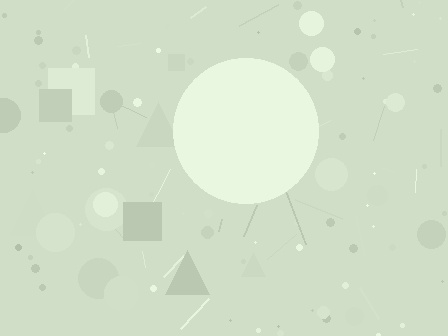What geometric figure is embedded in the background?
A circle is embedded in the background.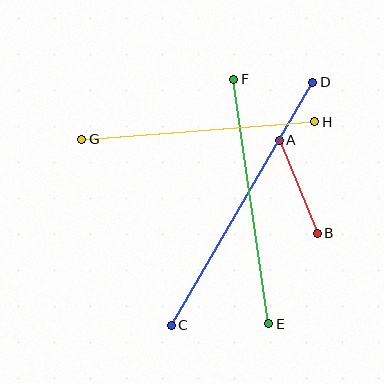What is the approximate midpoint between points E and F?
The midpoint is at approximately (251, 202) pixels.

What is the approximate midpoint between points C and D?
The midpoint is at approximately (242, 204) pixels.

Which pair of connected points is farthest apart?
Points C and D are farthest apart.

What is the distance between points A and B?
The distance is approximately 101 pixels.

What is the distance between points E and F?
The distance is approximately 247 pixels.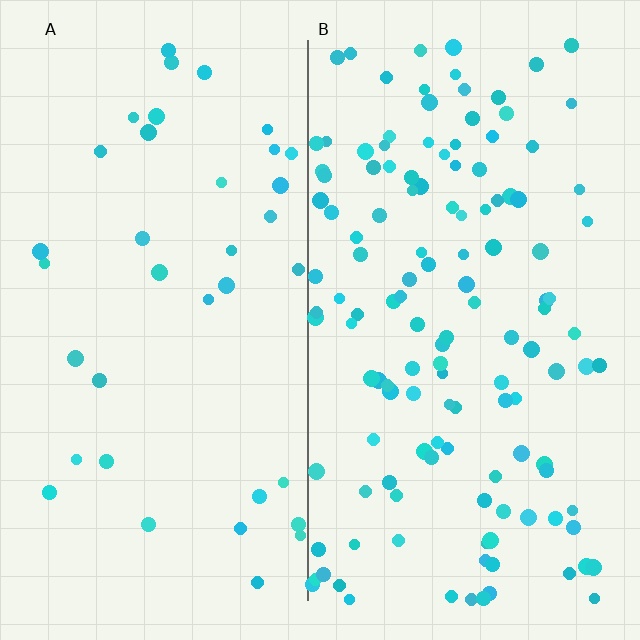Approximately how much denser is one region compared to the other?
Approximately 3.5× — region B over region A.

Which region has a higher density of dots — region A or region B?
B (the right).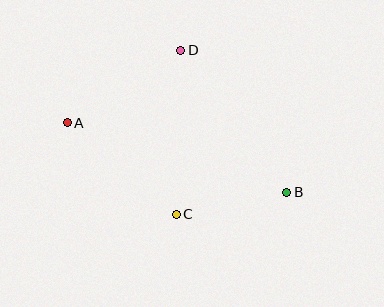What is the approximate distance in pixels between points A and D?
The distance between A and D is approximately 135 pixels.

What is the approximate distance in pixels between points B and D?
The distance between B and D is approximately 177 pixels.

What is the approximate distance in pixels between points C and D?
The distance between C and D is approximately 164 pixels.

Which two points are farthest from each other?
Points A and B are farthest from each other.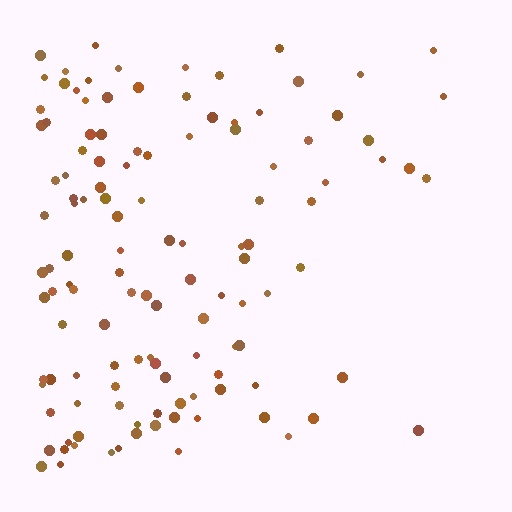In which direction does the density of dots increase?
From right to left, with the left side densest.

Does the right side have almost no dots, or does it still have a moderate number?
Still a moderate number, just noticeably fewer than the left.